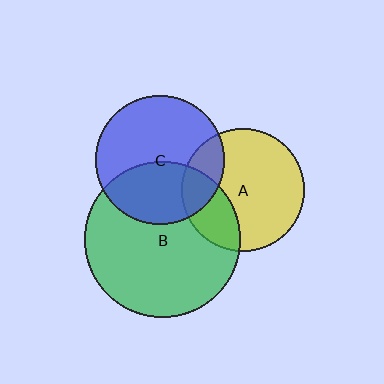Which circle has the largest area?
Circle B (green).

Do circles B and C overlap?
Yes.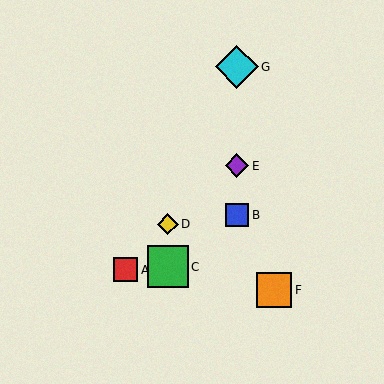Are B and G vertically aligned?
Yes, both are at x≈237.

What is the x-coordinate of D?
Object D is at x≈168.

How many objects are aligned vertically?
3 objects (B, E, G) are aligned vertically.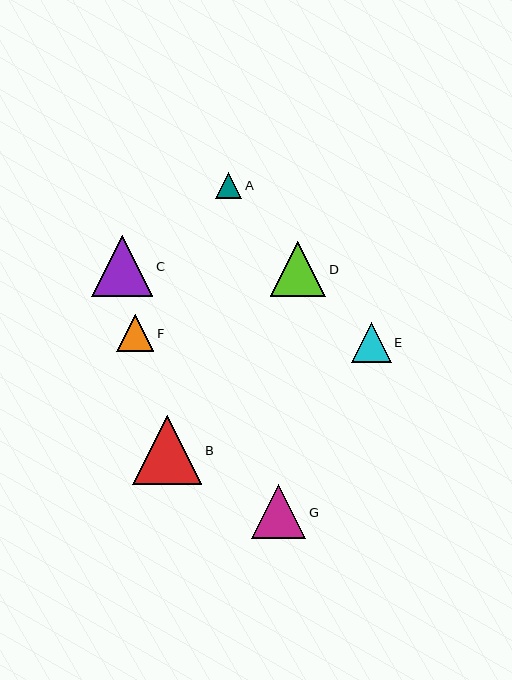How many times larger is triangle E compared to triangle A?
Triangle E is approximately 1.5 times the size of triangle A.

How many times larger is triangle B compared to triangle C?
Triangle B is approximately 1.1 times the size of triangle C.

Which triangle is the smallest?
Triangle A is the smallest with a size of approximately 27 pixels.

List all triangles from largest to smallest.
From largest to smallest: B, C, D, G, E, F, A.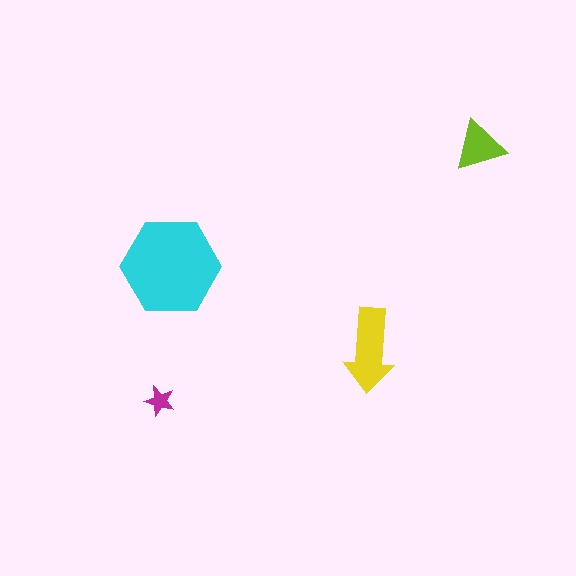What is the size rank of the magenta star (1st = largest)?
4th.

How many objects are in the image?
There are 4 objects in the image.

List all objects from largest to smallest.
The cyan hexagon, the yellow arrow, the lime triangle, the magenta star.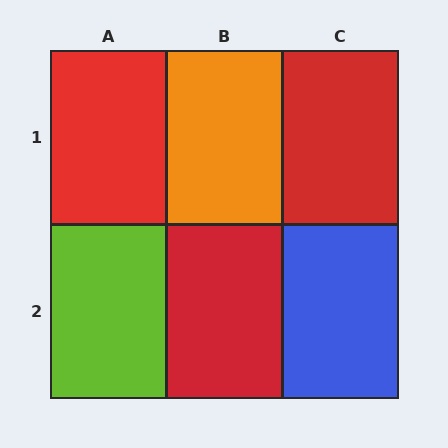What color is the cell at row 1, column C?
Red.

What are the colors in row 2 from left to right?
Lime, red, blue.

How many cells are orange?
1 cell is orange.